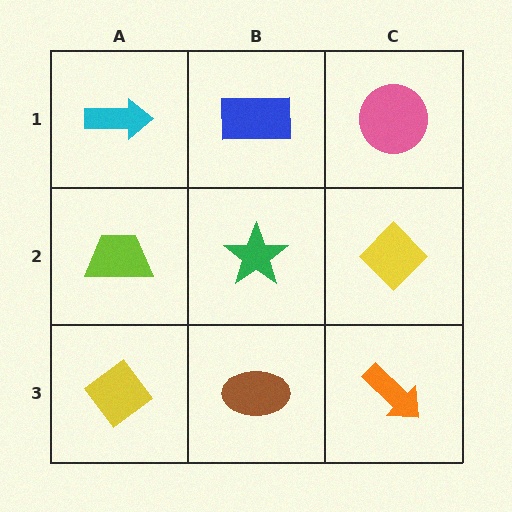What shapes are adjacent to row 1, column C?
A yellow diamond (row 2, column C), a blue rectangle (row 1, column B).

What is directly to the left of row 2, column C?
A green star.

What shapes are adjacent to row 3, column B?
A green star (row 2, column B), a yellow diamond (row 3, column A), an orange arrow (row 3, column C).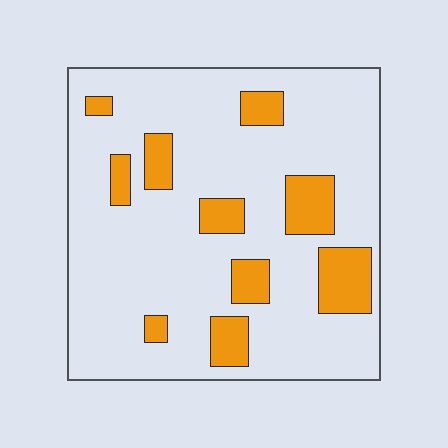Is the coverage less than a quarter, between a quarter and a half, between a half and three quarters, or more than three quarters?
Less than a quarter.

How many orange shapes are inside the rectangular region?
10.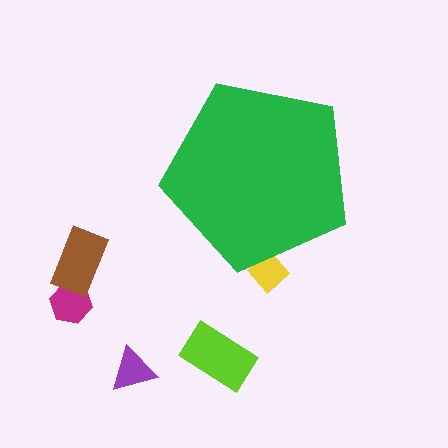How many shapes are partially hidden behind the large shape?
1 shape is partially hidden.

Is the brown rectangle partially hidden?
No, the brown rectangle is fully visible.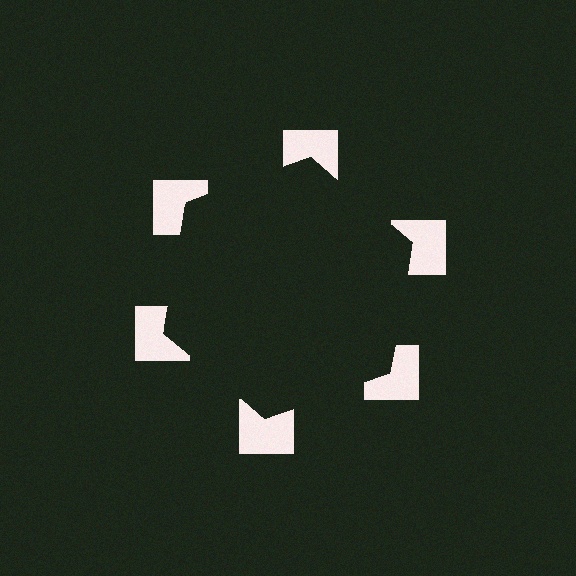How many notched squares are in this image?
There are 6 — one at each vertex of the illusory hexagon.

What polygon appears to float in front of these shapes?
An illusory hexagon — its edges are inferred from the aligned wedge cuts in the notched squares, not physically drawn.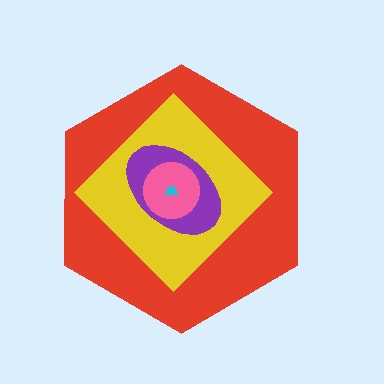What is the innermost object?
The cyan trapezoid.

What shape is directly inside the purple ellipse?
The pink circle.